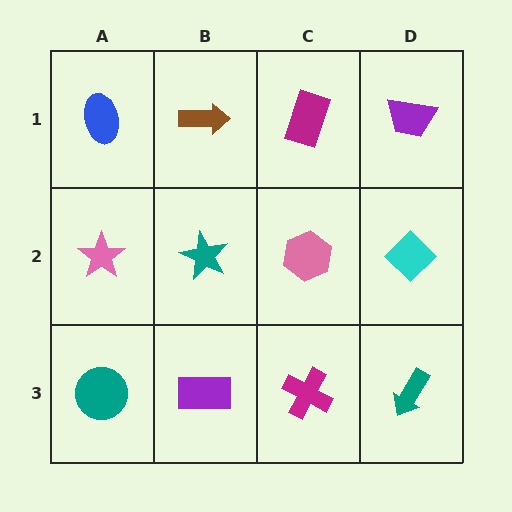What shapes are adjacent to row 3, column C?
A pink hexagon (row 2, column C), a purple rectangle (row 3, column B), a teal arrow (row 3, column D).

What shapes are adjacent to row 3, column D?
A cyan diamond (row 2, column D), a magenta cross (row 3, column C).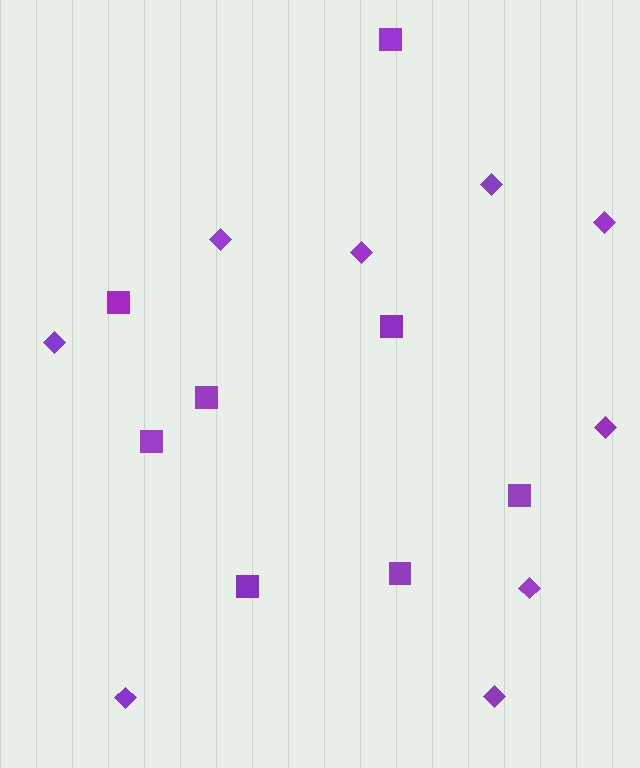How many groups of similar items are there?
There are 2 groups: one group of squares (8) and one group of diamonds (9).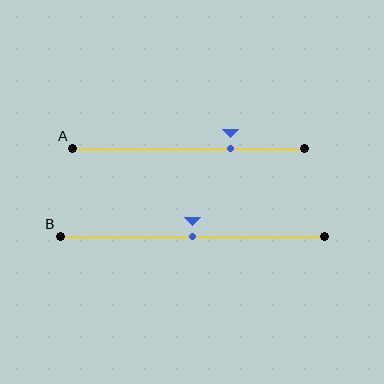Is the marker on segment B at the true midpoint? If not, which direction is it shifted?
Yes, the marker on segment B is at the true midpoint.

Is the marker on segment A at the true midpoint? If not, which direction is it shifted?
No, the marker on segment A is shifted to the right by about 18% of the segment length.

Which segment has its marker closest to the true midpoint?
Segment B has its marker closest to the true midpoint.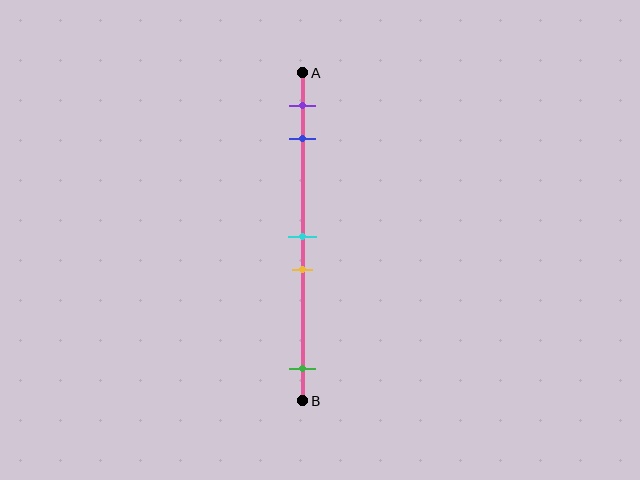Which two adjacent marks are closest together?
The cyan and yellow marks are the closest adjacent pair.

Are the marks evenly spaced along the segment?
No, the marks are not evenly spaced.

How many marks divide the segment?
There are 5 marks dividing the segment.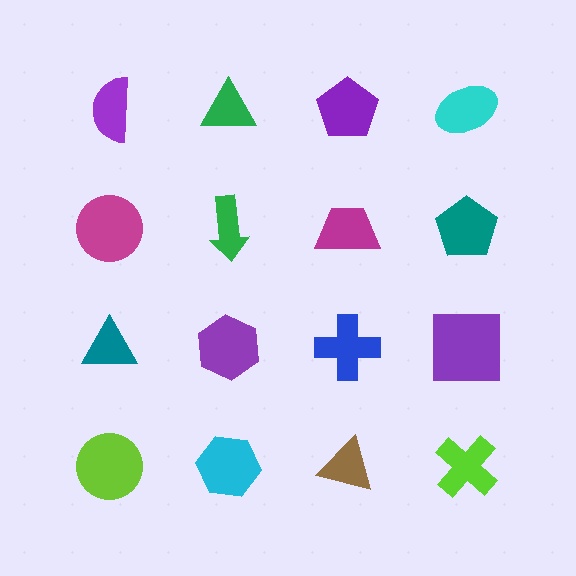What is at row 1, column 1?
A purple semicircle.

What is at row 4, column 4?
A lime cross.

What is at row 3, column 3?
A blue cross.